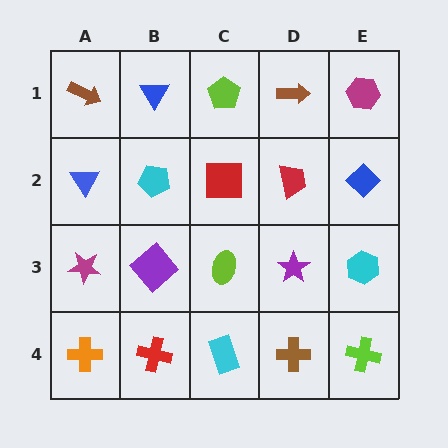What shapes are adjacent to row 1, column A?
A blue triangle (row 2, column A), a blue triangle (row 1, column B).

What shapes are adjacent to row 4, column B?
A purple diamond (row 3, column B), an orange cross (row 4, column A), a cyan rectangle (row 4, column C).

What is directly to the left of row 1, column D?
A lime pentagon.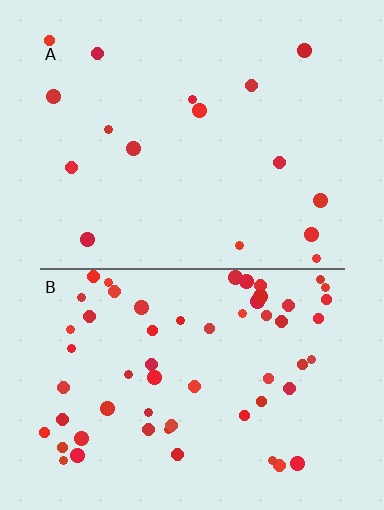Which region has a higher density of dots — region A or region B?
B (the bottom).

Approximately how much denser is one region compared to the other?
Approximately 3.6× — region B over region A.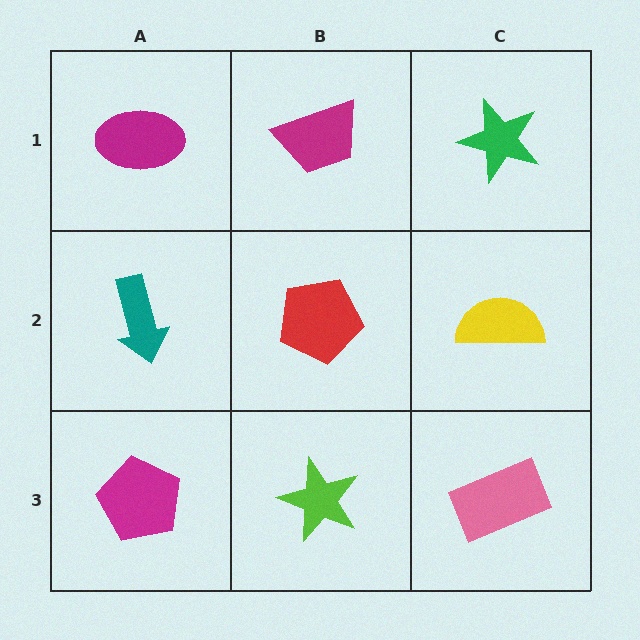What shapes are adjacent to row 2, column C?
A green star (row 1, column C), a pink rectangle (row 3, column C), a red pentagon (row 2, column B).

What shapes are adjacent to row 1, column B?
A red pentagon (row 2, column B), a magenta ellipse (row 1, column A), a green star (row 1, column C).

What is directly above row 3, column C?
A yellow semicircle.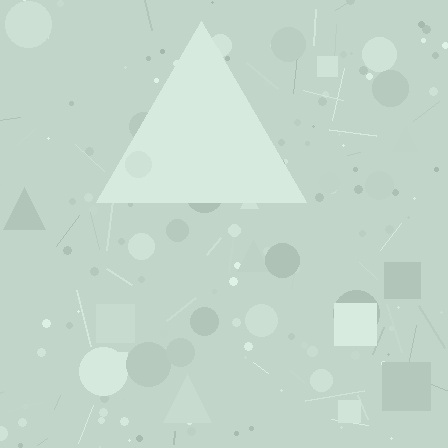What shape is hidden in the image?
A triangle is hidden in the image.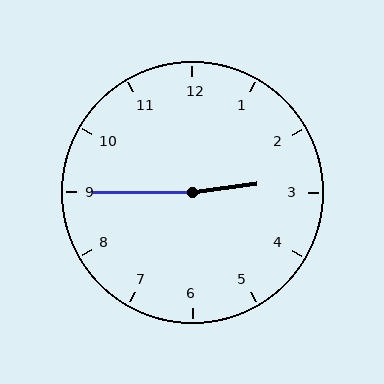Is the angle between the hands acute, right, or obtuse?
It is obtuse.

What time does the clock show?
2:45.